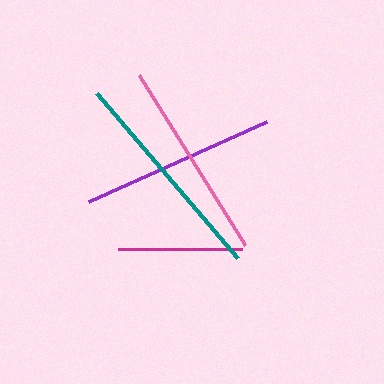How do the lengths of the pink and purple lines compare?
The pink and purple lines are approximately the same length.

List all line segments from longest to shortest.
From longest to shortest: teal, pink, purple, magenta.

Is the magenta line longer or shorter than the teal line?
The teal line is longer than the magenta line.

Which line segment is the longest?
The teal line is the longest at approximately 217 pixels.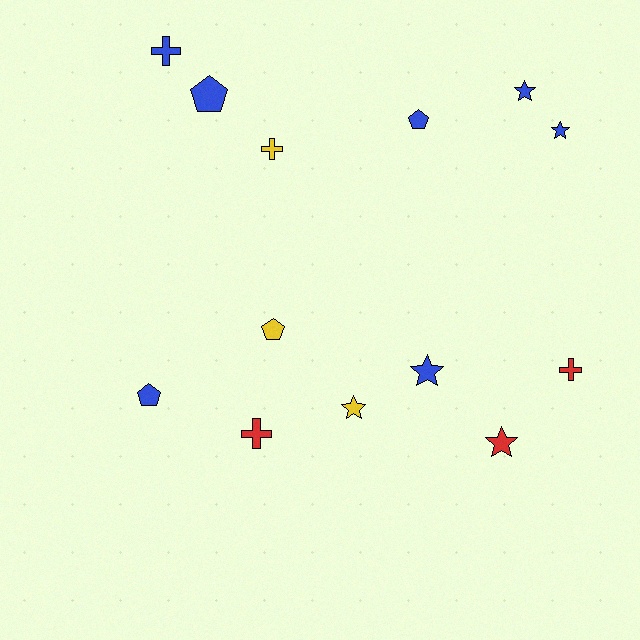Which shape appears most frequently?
Star, with 5 objects.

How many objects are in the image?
There are 13 objects.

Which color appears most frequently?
Blue, with 7 objects.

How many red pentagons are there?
There are no red pentagons.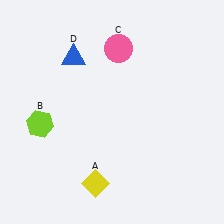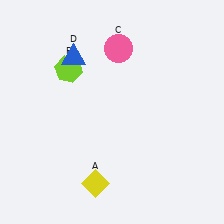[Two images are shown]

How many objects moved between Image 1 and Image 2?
1 object moved between the two images.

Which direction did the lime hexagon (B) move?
The lime hexagon (B) moved up.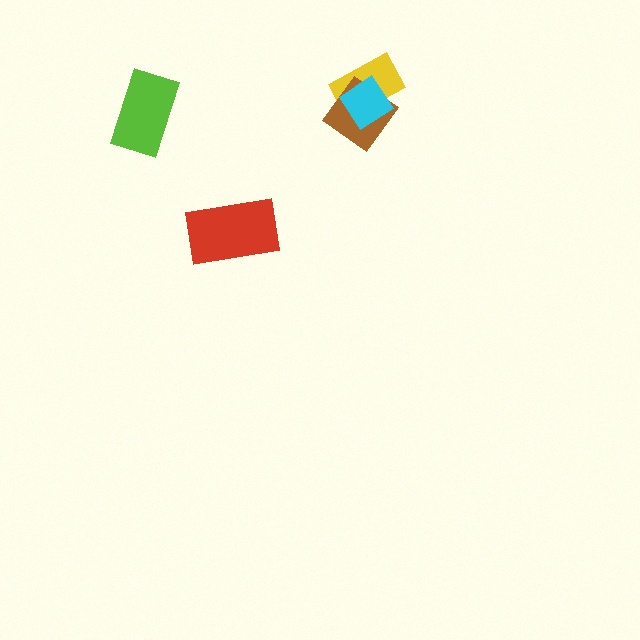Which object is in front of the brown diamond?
The cyan diamond is in front of the brown diamond.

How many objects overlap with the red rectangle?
0 objects overlap with the red rectangle.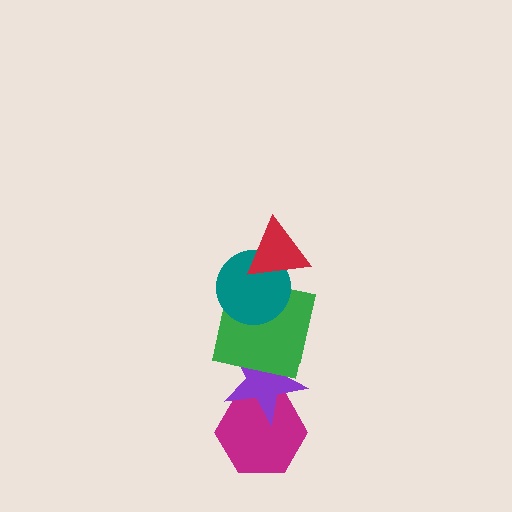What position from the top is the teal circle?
The teal circle is 2nd from the top.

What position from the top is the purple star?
The purple star is 4th from the top.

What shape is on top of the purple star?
The green square is on top of the purple star.